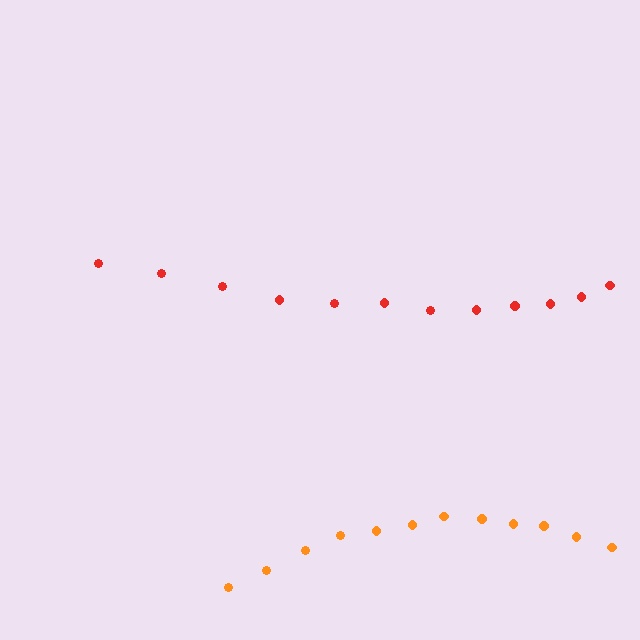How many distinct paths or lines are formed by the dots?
There are 2 distinct paths.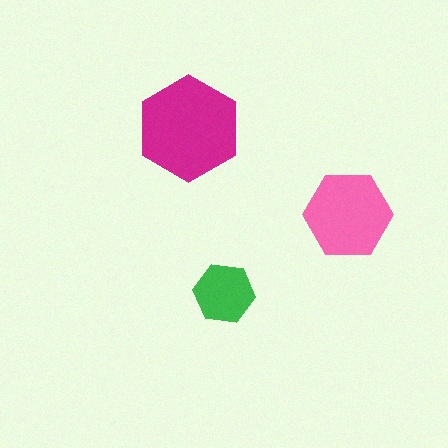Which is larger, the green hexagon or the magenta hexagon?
The magenta one.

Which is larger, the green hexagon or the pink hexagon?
The pink one.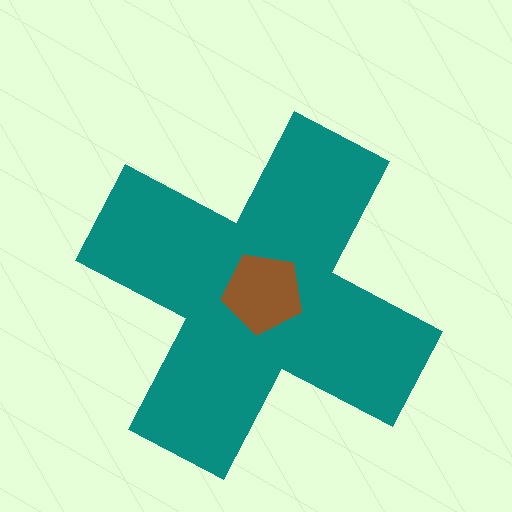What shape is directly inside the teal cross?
The brown pentagon.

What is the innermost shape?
The brown pentagon.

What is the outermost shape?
The teal cross.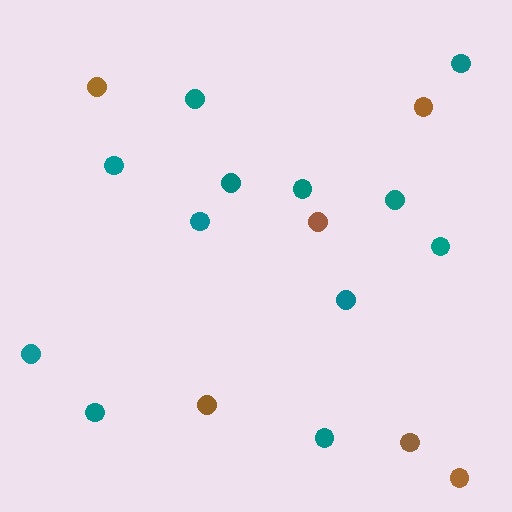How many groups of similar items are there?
There are 2 groups: one group of teal circles (12) and one group of brown circles (6).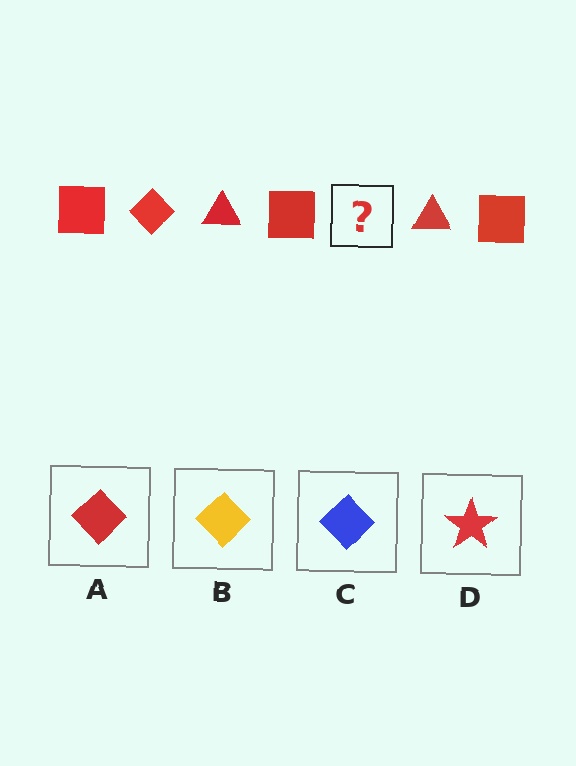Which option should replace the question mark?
Option A.